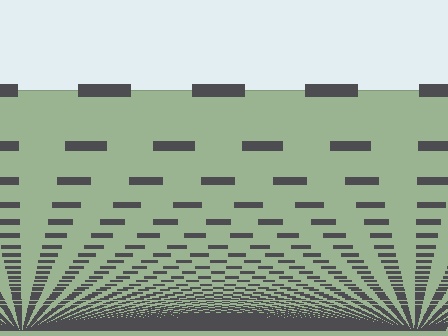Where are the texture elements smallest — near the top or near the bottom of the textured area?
Near the bottom.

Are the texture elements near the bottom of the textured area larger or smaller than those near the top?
Smaller. The gradient is inverted — elements near the bottom are smaller and denser.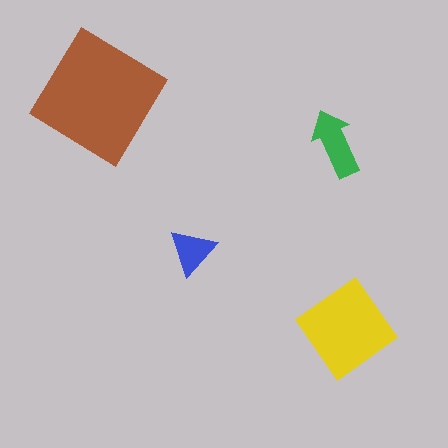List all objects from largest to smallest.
The brown diamond, the yellow diamond, the green arrow, the blue triangle.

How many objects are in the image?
There are 4 objects in the image.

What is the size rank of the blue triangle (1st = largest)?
4th.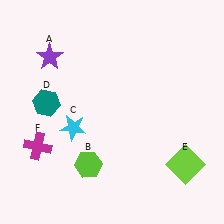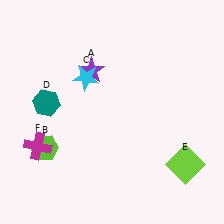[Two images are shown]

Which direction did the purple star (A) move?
The purple star (A) moved right.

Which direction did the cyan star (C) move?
The cyan star (C) moved up.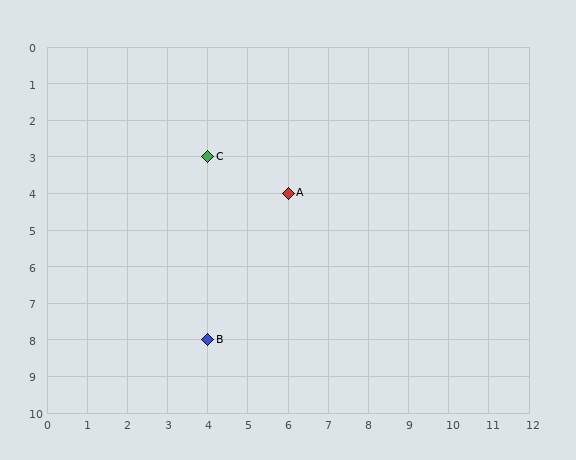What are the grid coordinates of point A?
Point A is at grid coordinates (6, 4).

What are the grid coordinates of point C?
Point C is at grid coordinates (4, 3).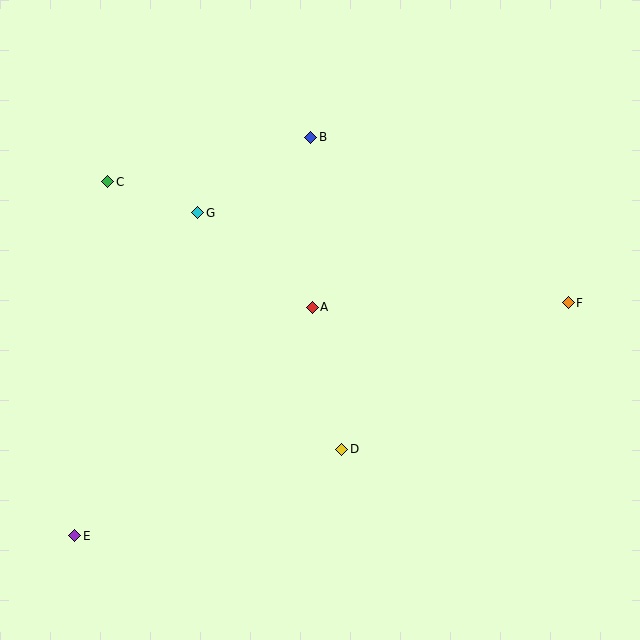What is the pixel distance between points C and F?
The distance between C and F is 476 pixels.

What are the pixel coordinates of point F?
Point F is at (568, 303).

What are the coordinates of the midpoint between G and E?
The midpoint between G and E is at (136, 374).